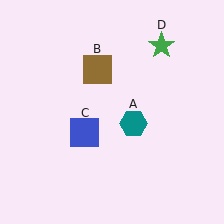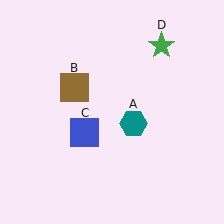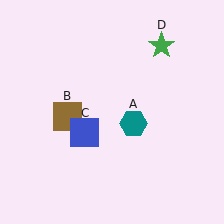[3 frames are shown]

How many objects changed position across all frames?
1 object changed position: brown square (object B).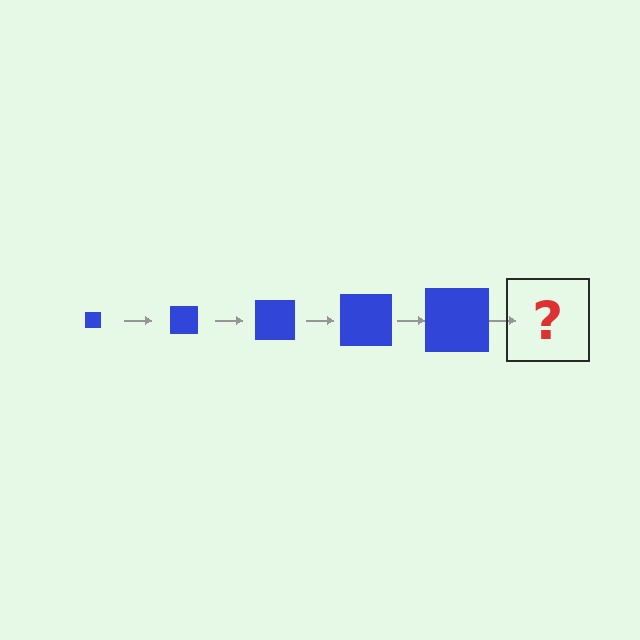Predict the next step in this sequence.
The next step is a blue square, larger than the previous one.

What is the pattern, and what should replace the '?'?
The pattern is that the square gets progressively larger each step. The '?' should be a blue square, larger than the previous one.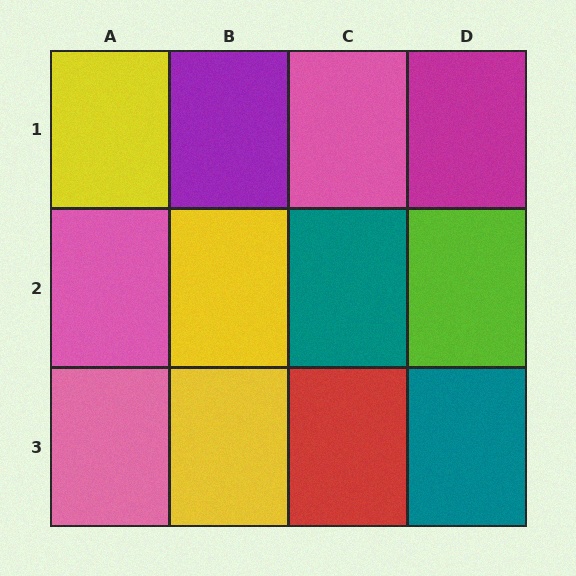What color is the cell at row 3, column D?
Teal.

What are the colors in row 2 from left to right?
Pink, yellow, teal, lime.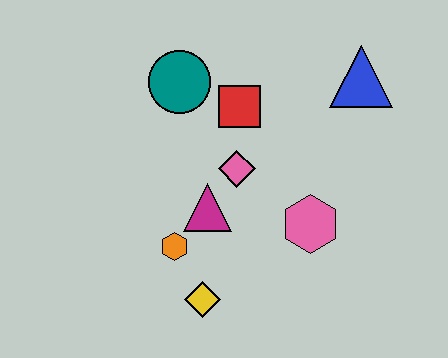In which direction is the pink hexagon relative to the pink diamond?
The pink hexagon is to the right of the pink diamond.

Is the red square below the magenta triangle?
No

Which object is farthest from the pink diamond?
The blue triangle is farthest from the pink diamond.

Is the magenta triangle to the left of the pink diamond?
Yes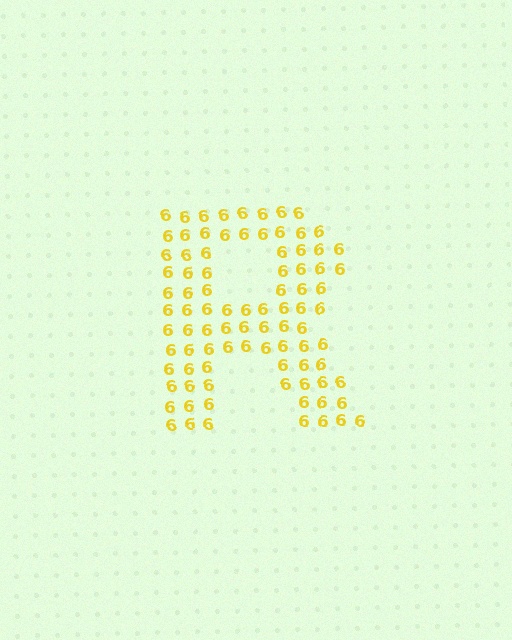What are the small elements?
The small elements are digit 6's.